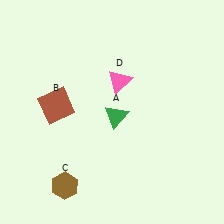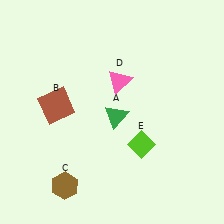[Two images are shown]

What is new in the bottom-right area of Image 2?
A lime diamond (E) was added in the bottom-right area of Image 2.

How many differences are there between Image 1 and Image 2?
There is 1 difference between the two images.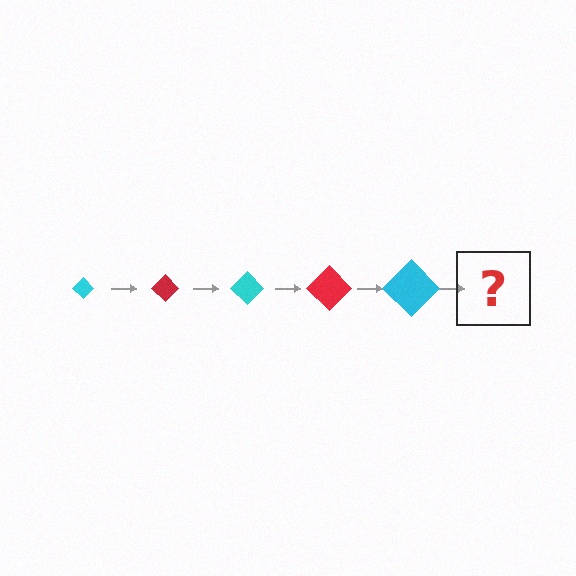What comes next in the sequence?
The next element should be a red diamond, larger than the previous one.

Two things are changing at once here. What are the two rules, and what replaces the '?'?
The two rules are that the diamond grows larger each step and the color cycles through cyan and red. The '?' should be a red diamond, larger than the previous one.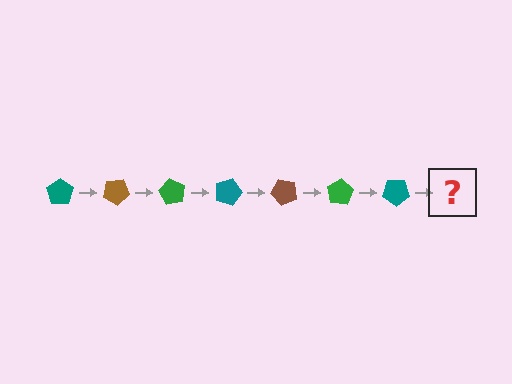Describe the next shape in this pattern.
It should be a brown pentagon, rotated 210 degrees from the start.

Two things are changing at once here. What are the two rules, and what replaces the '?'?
The two rules are that it rotates 30 degrees each step and the color cycles through teal, brown, and green. The '?' should be a brown pentagon, rotated 210 degrees from the start.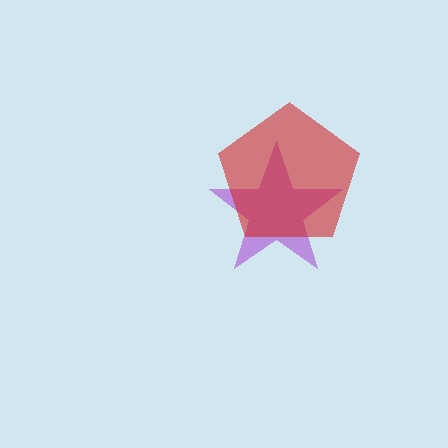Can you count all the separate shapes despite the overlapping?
Yes, there are 2 separate shapes.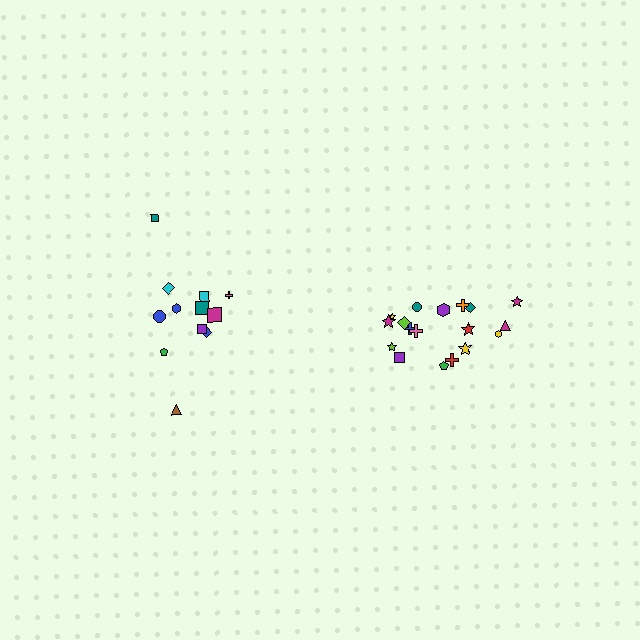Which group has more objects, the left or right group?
The right group.